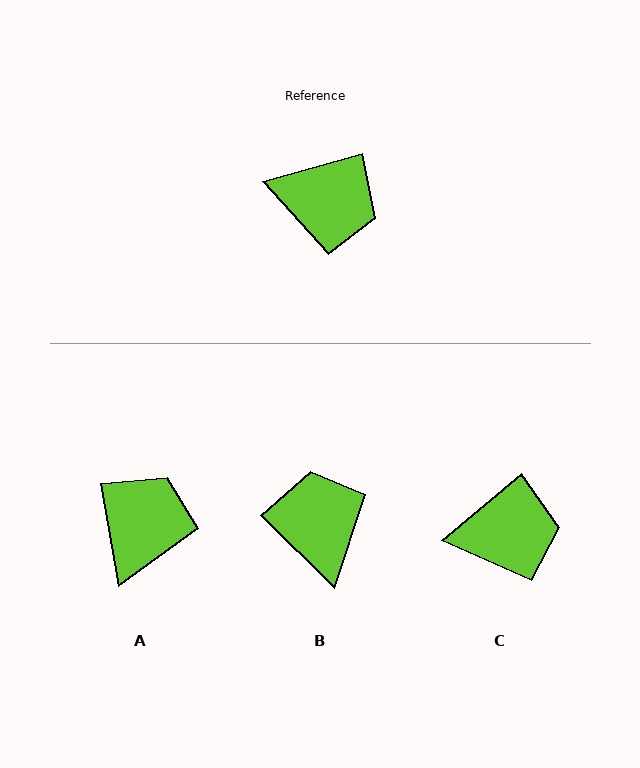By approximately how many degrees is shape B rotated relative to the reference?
Approximately 120 degrees counter-clockwise.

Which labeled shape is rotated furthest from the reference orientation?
B, about 120 degrees away.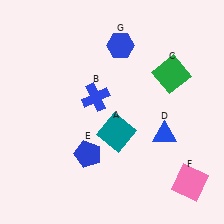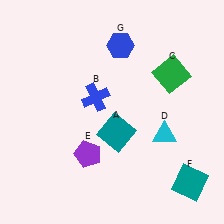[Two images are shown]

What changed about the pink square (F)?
In Image 1, F is pink. In Image 2, it changed to teal.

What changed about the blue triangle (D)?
In Image 1, D is blue. In Image 2, it changed to cyan.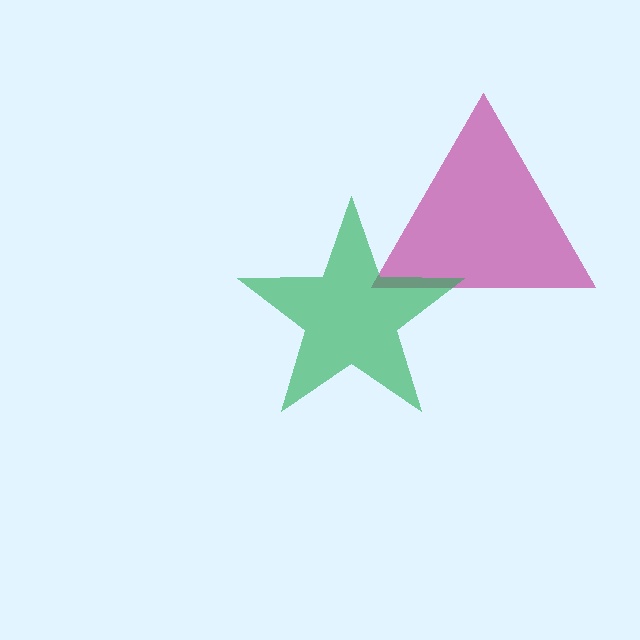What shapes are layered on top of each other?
The layered shapes are: a magenta triangle, a green star.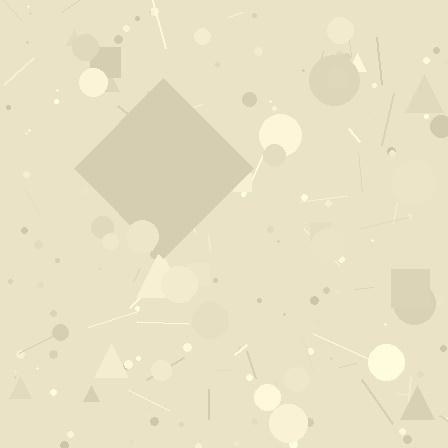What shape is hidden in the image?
A diamond is hidden in the image.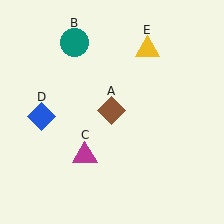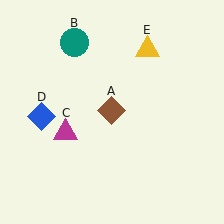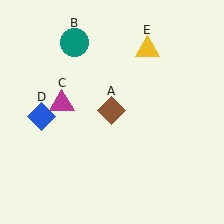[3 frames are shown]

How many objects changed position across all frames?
1 object changed position: magenta triangle (object C).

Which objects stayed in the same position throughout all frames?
Brown diamond (object A) and teal circle (object B) and blue diamond (object D) and yellow triangle (object E) remained stationary.